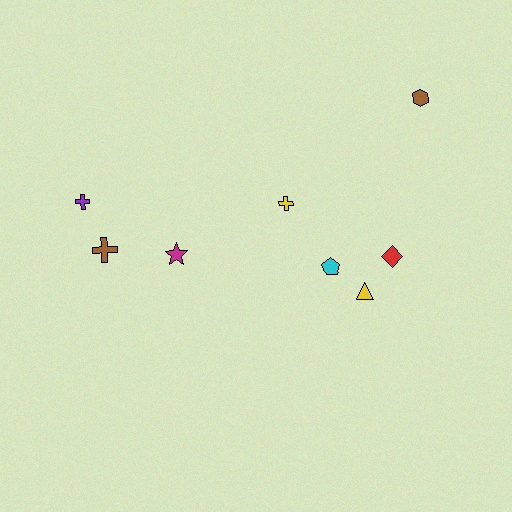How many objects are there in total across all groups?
There are 8 objects.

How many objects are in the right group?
There are 5 objects.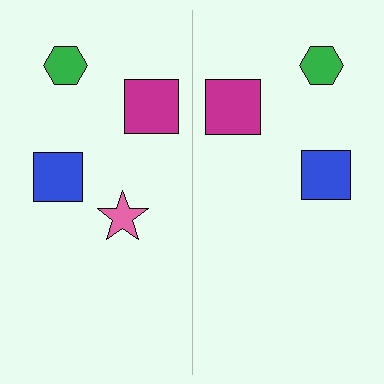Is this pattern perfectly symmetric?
No, the pattern is not perfectly symmetric. A pink star is missing from the right side.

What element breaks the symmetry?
A pink star is missing from the right side.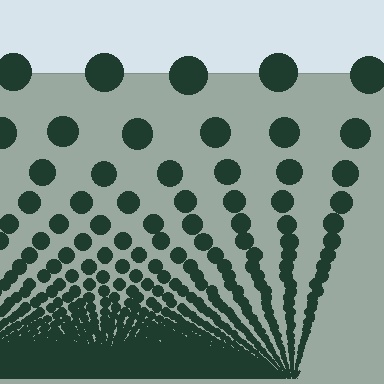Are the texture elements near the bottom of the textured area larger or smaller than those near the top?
Smaller. The gradient is inverted — elements near the bottom are smaller and denser.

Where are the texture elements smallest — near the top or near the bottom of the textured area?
Near the bottom.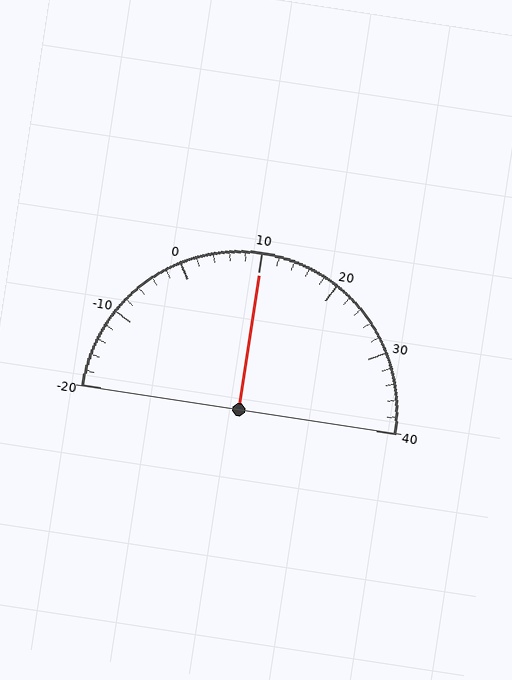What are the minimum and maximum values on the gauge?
The gauge ranges from -20 to 40.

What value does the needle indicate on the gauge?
The needle indicates approximately 10.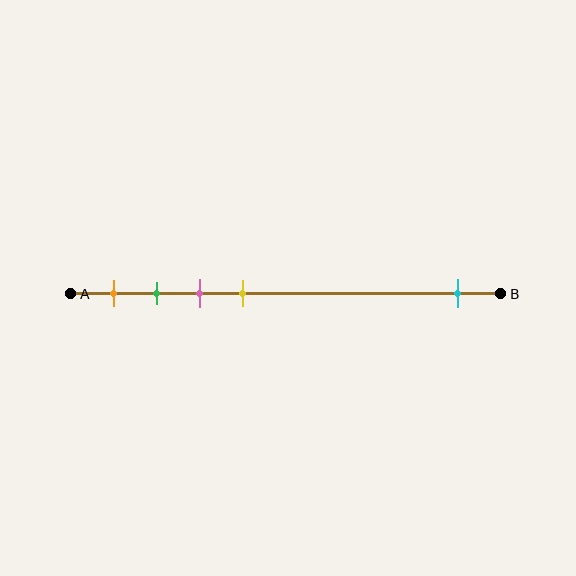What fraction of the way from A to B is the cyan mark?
The cyan mark is approximately 90% (0.9) of the way from A to B.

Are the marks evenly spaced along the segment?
No, the marks are not evenly spaced.